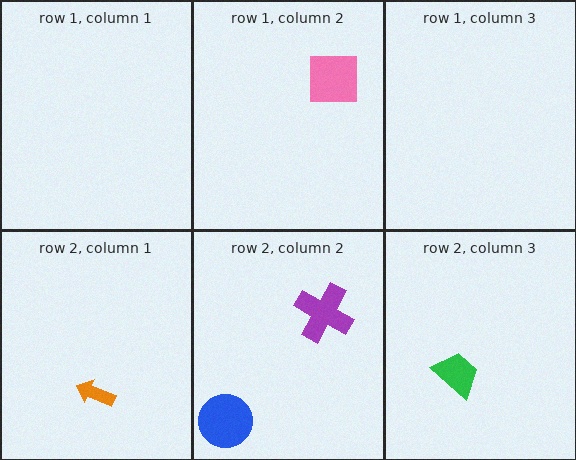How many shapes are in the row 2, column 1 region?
1.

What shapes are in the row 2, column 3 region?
The green trapezoid.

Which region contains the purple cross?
The row 2, column 2 region.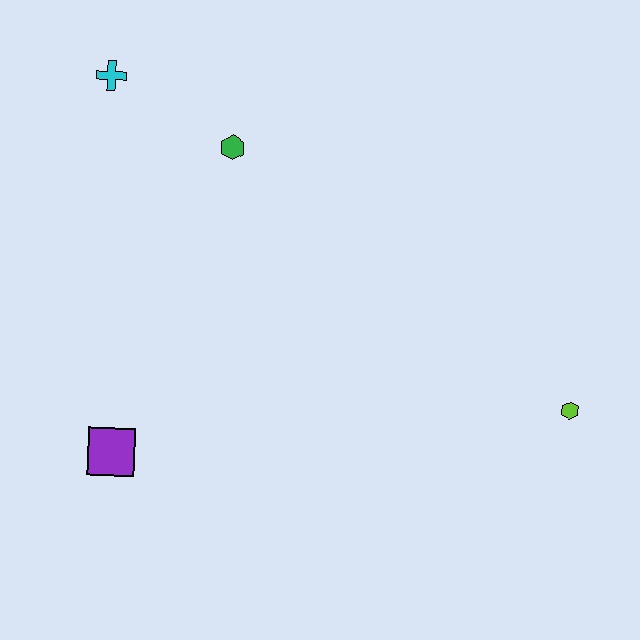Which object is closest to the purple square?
The green hexagon is closest to the purple square.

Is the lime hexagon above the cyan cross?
No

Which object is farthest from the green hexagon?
The lime hexagon is farthest from the green hexagon.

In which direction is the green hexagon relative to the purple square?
The green hexagon is above the purple square.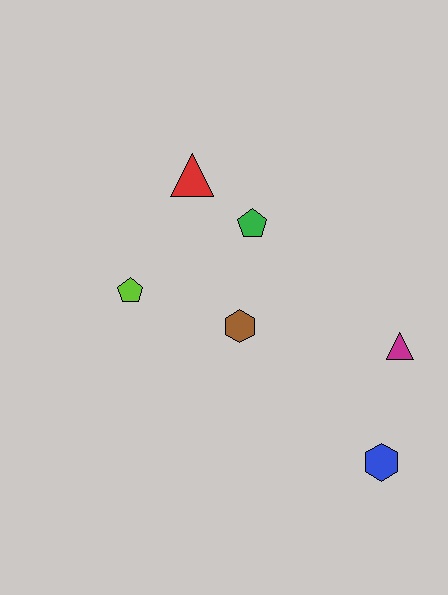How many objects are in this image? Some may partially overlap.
There are 6 objects.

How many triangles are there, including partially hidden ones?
There are 2 triangles.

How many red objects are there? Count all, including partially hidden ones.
There is 1 red object.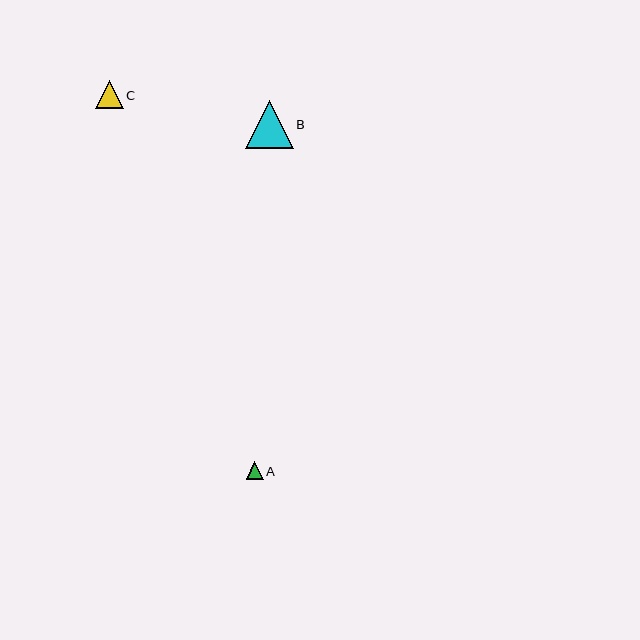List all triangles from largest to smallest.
From largest to smallest: B, C, A.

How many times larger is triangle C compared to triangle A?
Triangle C is approximately 1.6 times the size of triangle A.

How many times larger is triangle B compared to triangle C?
Triangle B is approximately 1.7 times the size of triangle C.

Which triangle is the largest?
Triangle B is the largest with a size of approximately 48 pixels.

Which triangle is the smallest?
Triangle A is the smallest with a size of approximately 17 pixels.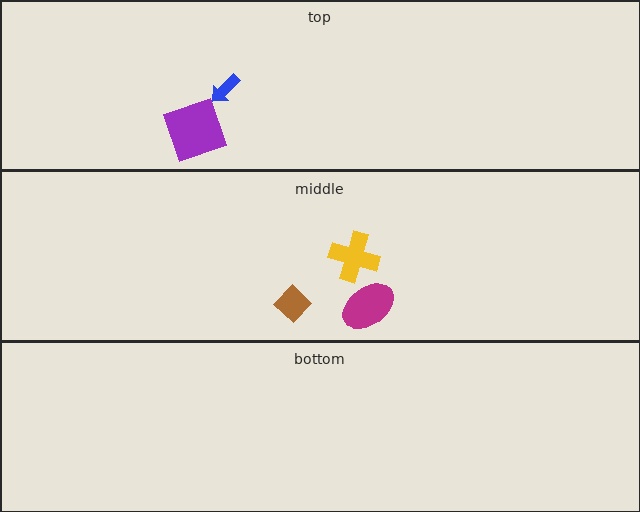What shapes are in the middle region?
The yellow cross, the brown diamond, the magenta ellipse.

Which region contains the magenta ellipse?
The middle region.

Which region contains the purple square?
The top region.